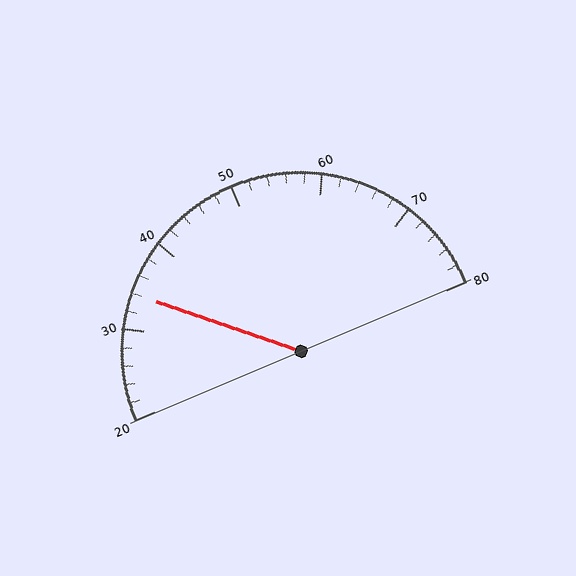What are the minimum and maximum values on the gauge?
The gauge ranges from 20 to 80.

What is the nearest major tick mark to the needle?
The nearest major tick mark is 30.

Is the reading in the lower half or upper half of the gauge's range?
The reading is in the lower half of the range (20 to 80).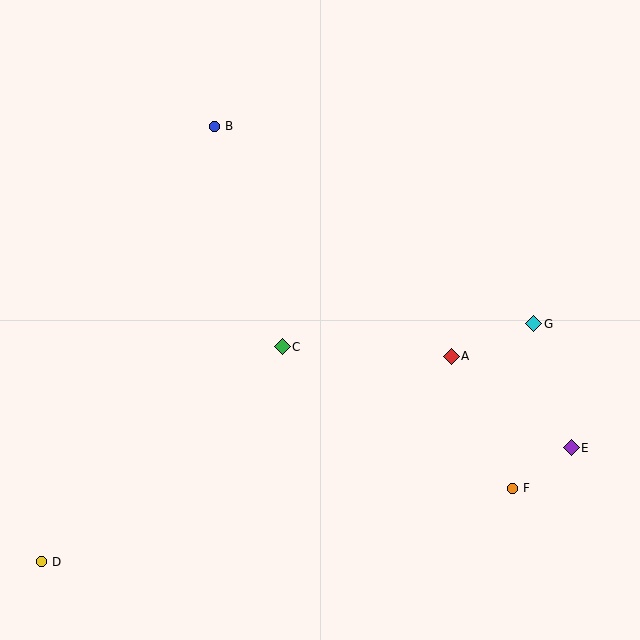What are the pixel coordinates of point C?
Point C is at (282, 347).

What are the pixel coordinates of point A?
Point A is at (451, 356).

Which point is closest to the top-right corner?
Point G is closest to the top-right corner.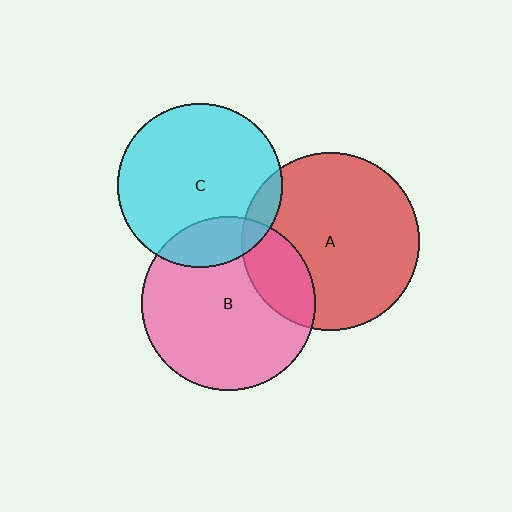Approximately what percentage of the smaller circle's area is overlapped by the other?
Approximately 20%.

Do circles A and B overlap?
Yes.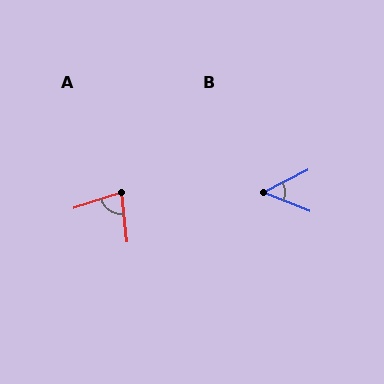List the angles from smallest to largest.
B (49°), A (78°).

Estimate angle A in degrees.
Approximately 78 degrees.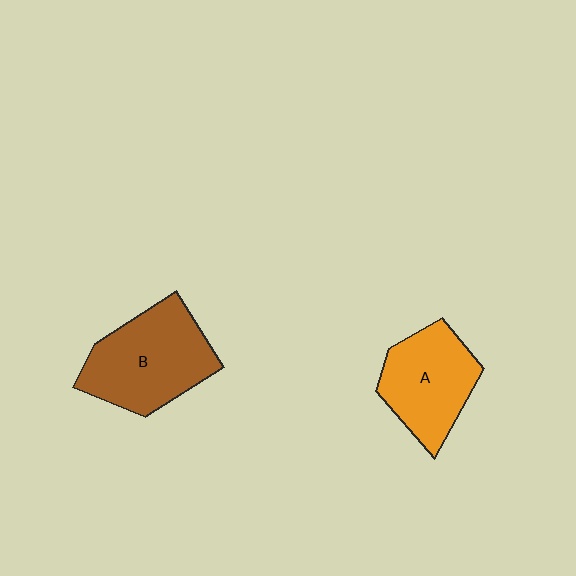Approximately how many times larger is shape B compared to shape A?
Approximately 1.2 times.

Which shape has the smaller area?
Shape A (orange).